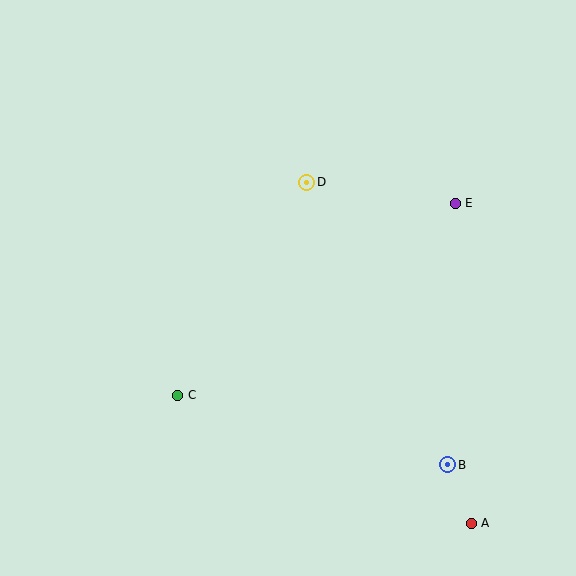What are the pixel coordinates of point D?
Point D is at (307, 182).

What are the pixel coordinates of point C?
Point C is at (178, 395).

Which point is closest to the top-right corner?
Point E is closest to the top-right corner.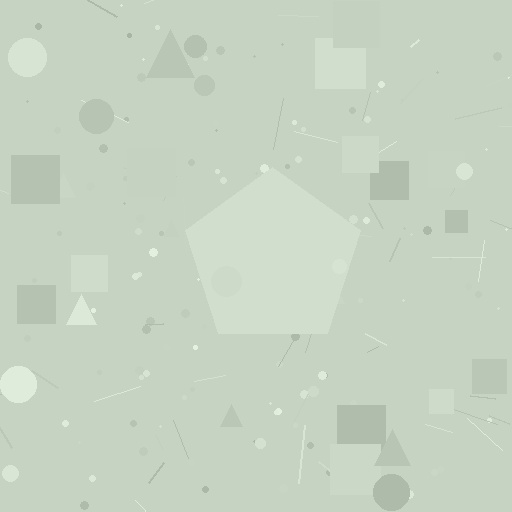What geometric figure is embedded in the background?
A pentagon is embedded in the background.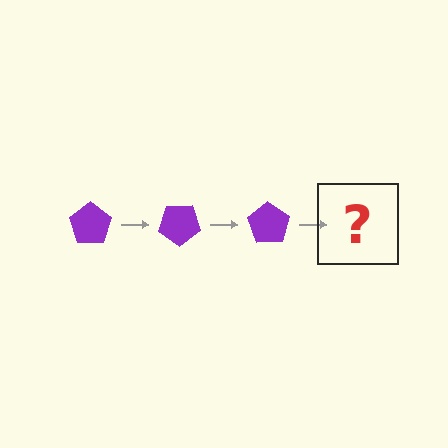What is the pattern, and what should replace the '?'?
The pattern is that the pentagon rotates 35 degrees each step. The '?' should be a purple pentagon rotated 105 degrees.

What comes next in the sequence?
The next element should be a purple pentagon rotated 105 degrees.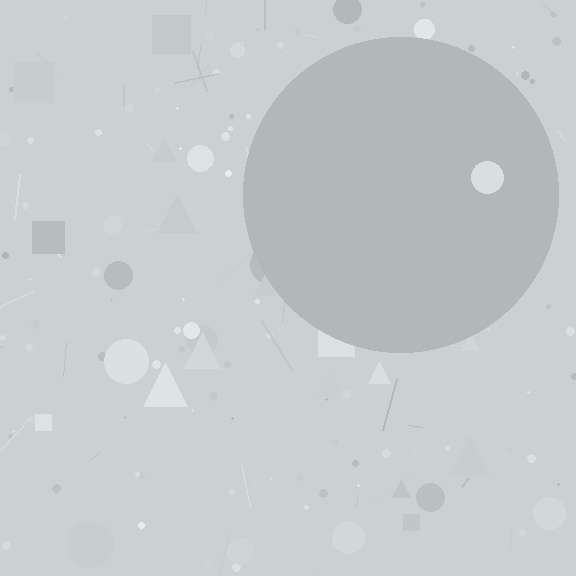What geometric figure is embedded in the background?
A circle is embedded in the background.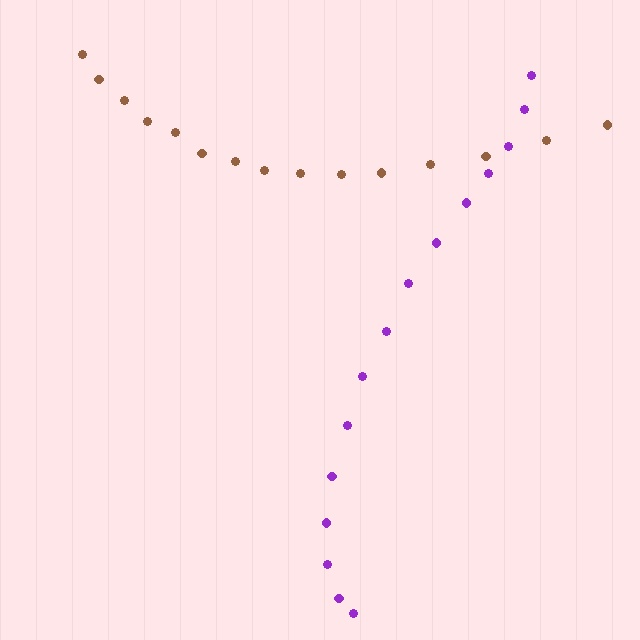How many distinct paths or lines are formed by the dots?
There are 2 distinct paths.